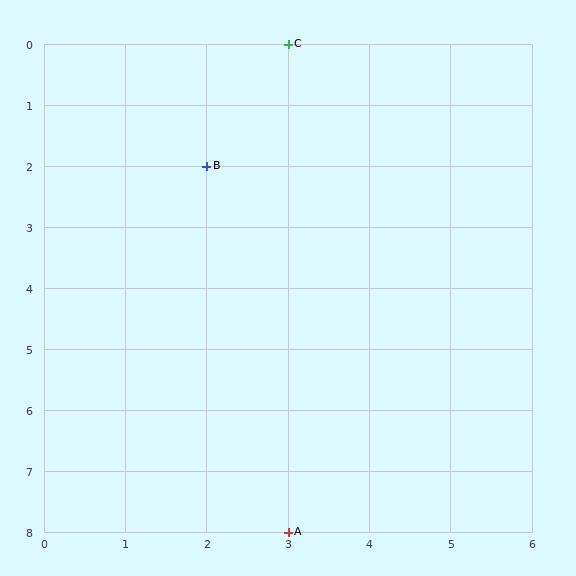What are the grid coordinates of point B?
Point B is at grid coordinates (2, 2).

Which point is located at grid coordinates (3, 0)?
Point C is at (3, 0).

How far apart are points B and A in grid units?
Points B and A are 1 column and 6 rows apart (about 6.1 grid units diagonally).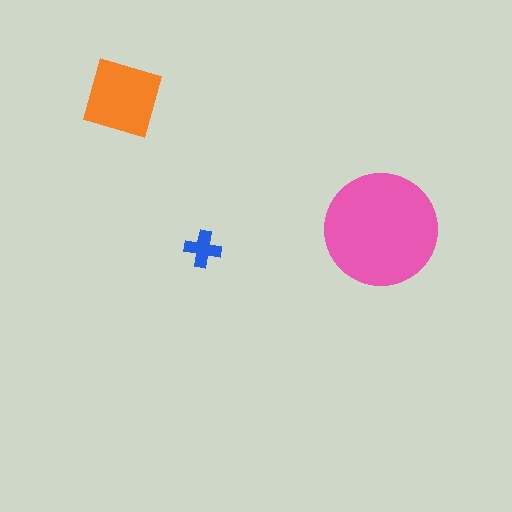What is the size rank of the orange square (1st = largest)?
2nd.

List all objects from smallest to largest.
The blue cross, the orange square, the pink circle.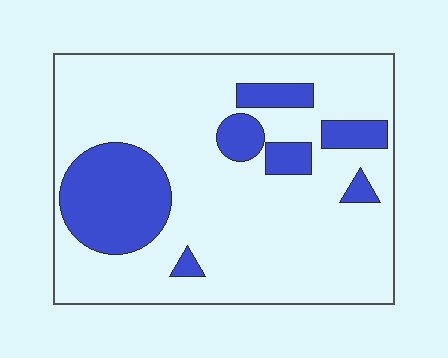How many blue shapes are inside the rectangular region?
7.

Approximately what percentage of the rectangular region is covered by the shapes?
Approximately 20%.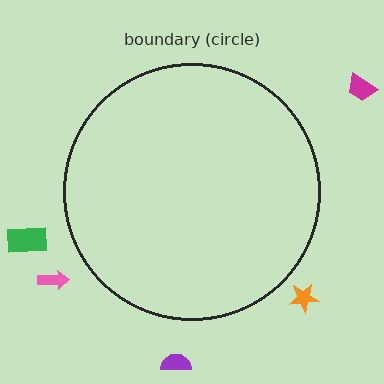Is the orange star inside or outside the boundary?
Outside.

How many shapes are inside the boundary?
0 inside, 5 outside.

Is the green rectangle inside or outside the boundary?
Outside.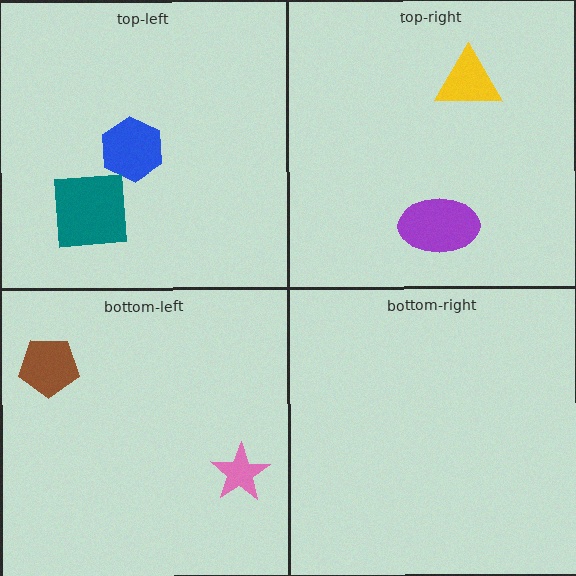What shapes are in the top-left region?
The blue hexagon, the teal square.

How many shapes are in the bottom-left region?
2.